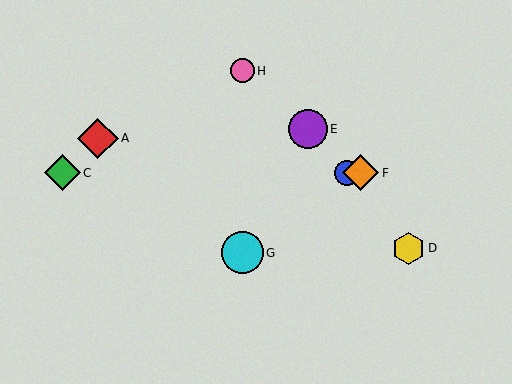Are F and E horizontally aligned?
No, F is at y≈173 and E is at y≈129.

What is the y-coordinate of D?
Object D is at y≈248.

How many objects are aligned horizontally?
3 objects (B, C, F) are aligned horizontally.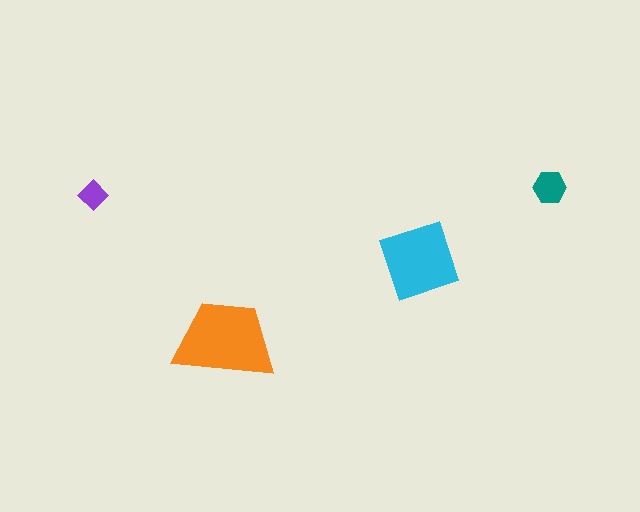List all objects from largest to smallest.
The orange trapezoid, the cyan square, the teal hexagon, the purple diamond.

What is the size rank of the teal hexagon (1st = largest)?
3rd.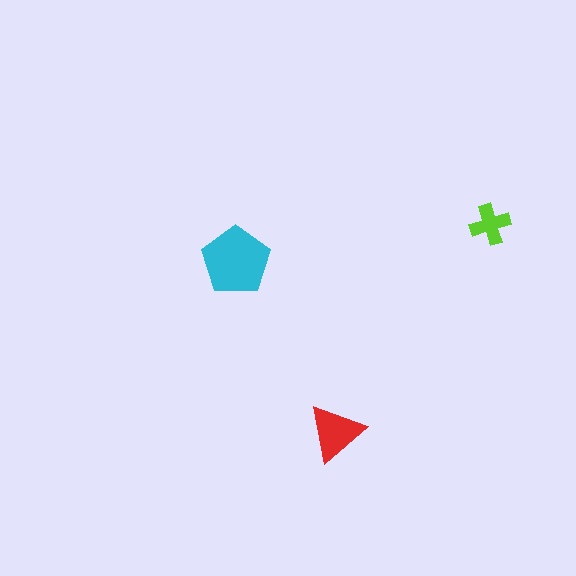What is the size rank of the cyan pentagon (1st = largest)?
1st.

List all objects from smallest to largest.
The lime cross, the red triangle, the cyan pentagon.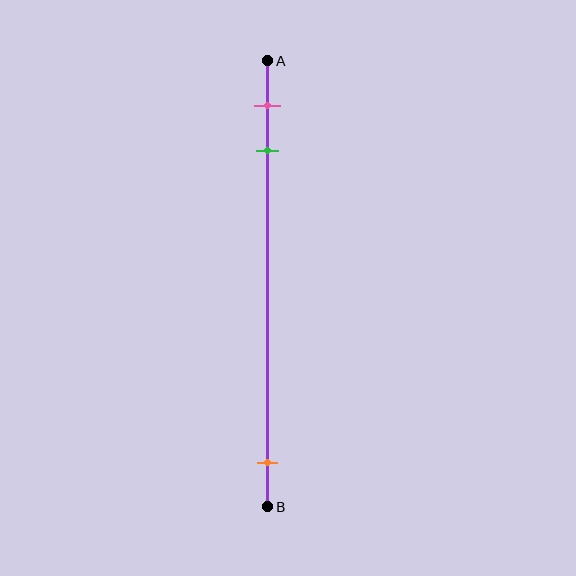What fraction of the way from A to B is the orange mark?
The orange mark is approximately 90% (0.9) of the way from A to B.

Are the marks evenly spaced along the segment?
No, the marks are not evenly spaced.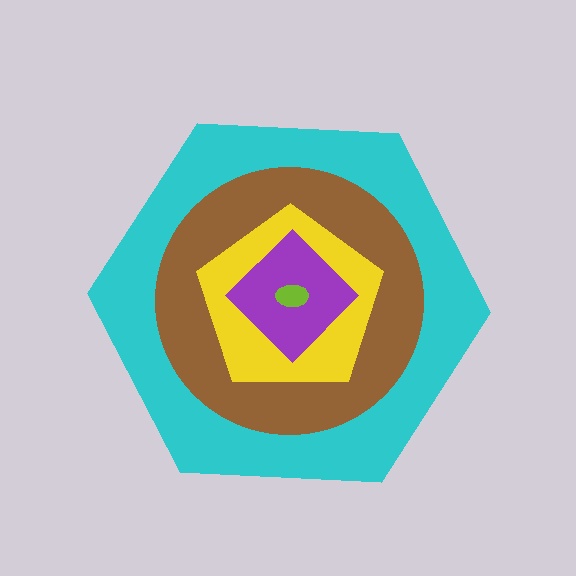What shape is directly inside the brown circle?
The yellow pentagon.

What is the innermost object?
The lime ellipse.